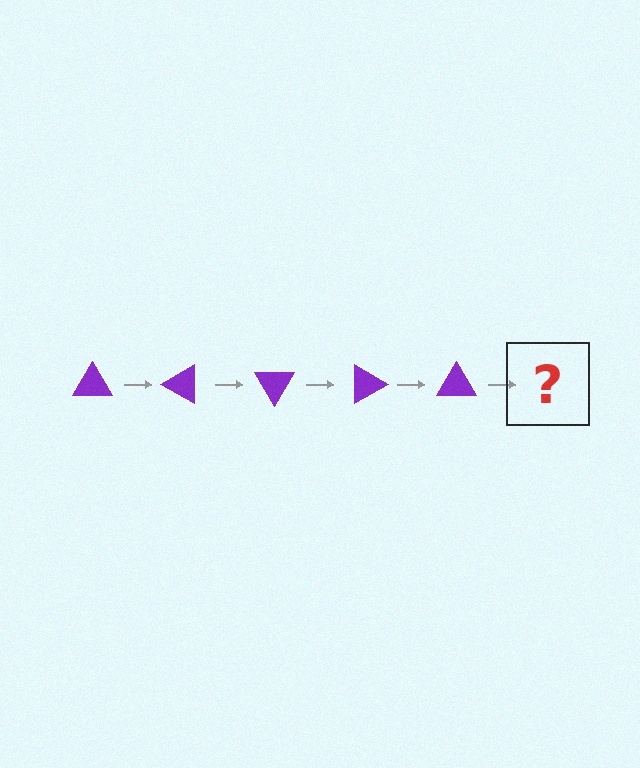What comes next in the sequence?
The next element should be a purple triangle rotated 150 degrees.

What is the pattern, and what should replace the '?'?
The pattern is that the triangle rotates 30 degrees each step. The '?' should be a purple triangle rotated 150 degrees.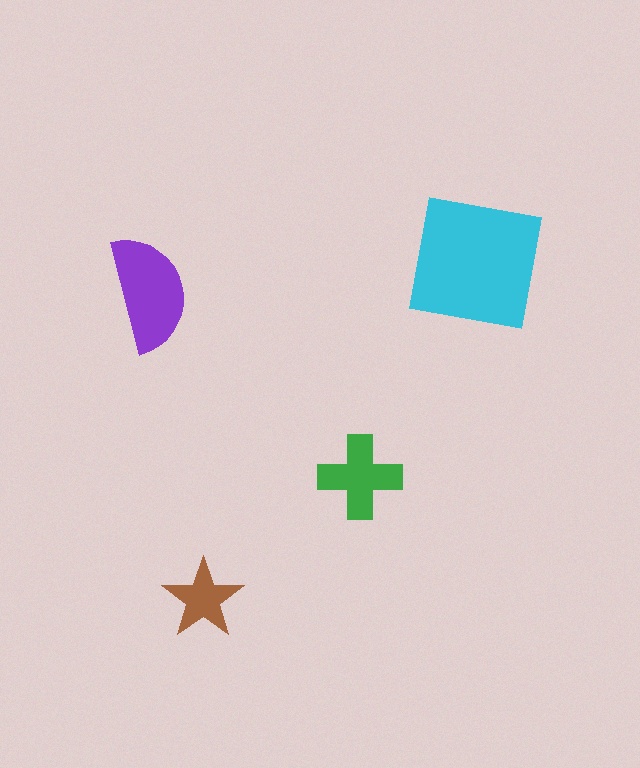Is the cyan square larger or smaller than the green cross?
Larger.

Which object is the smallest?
The brown star.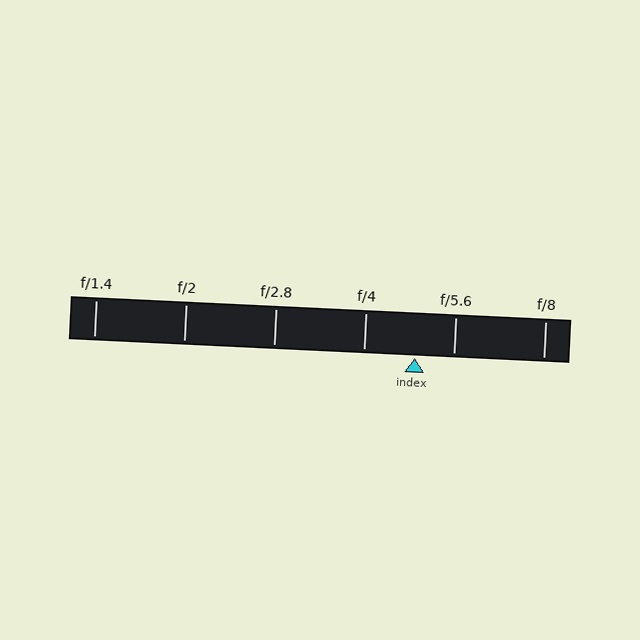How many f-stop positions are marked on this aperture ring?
There are 6 f-stop positions marked.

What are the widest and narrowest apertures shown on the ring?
The widest aperture shown is f/1.4 and the narrowest is f/8.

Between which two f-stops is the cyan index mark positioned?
The index mark is between f/4 and f/5.6.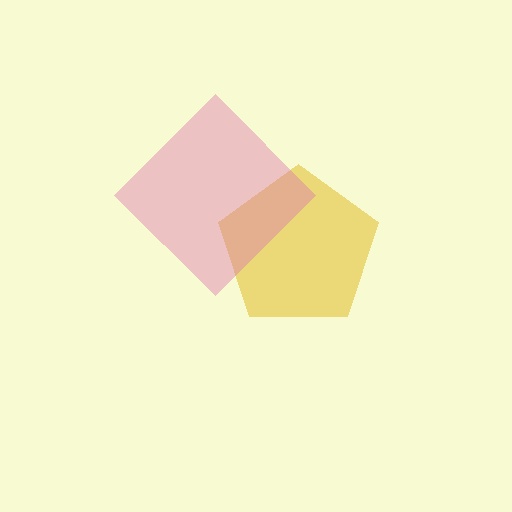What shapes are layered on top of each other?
The layered shapes are: a yellow pentagon, a pink diamond.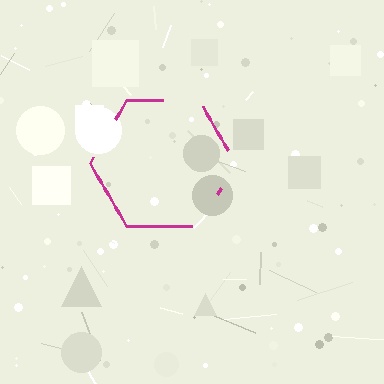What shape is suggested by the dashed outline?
The dashed outline suggests a hexagon.